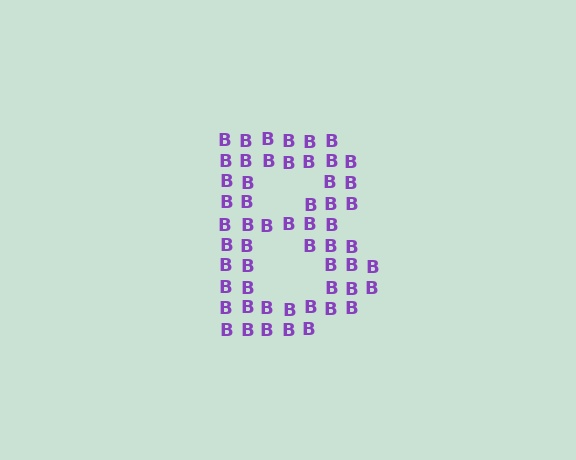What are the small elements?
The small elements are letter B's.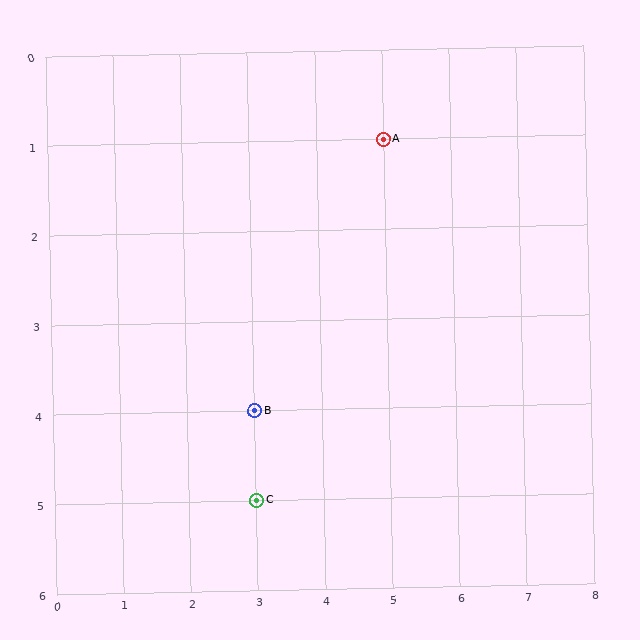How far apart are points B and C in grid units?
Points B and C are 1 row apart.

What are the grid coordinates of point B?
Point B is at grid coordinates (3, 4).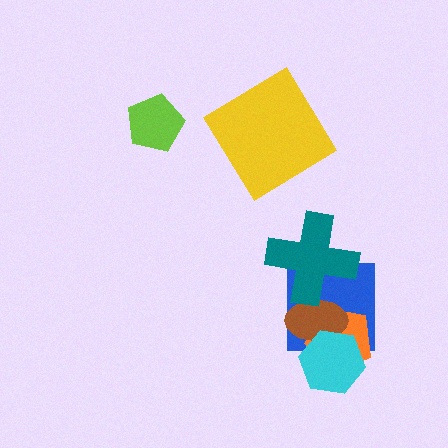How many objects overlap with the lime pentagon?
0 objects overlap with the lime pentagon.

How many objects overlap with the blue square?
4 objects overlap with the blue square.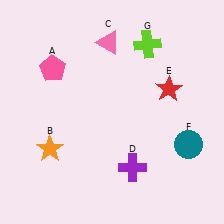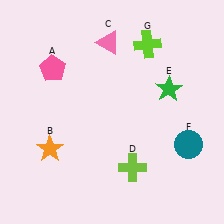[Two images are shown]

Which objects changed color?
D changed from purple to lime. E changed from red to green.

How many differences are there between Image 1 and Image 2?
There are 2 differences between the two images.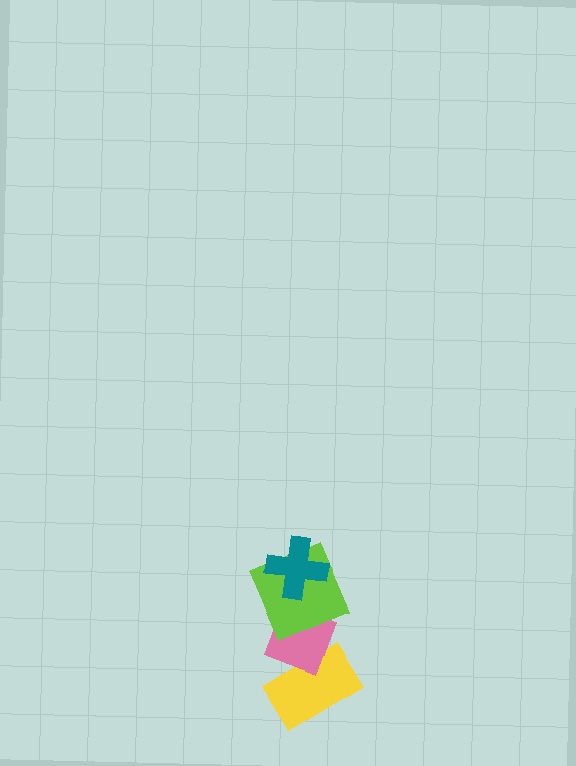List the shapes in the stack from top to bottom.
From top to bottom: the teal cross, the lime square, the pink diamond, the yellow rectangle.